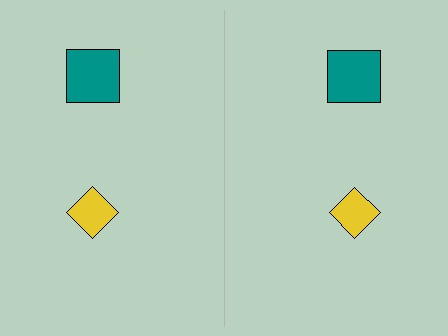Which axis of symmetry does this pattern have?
The pattern has a vertical axis of symmetry running through the center of the image.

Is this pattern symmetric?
Yes, this pattern has bilateral (reflection) symmetry.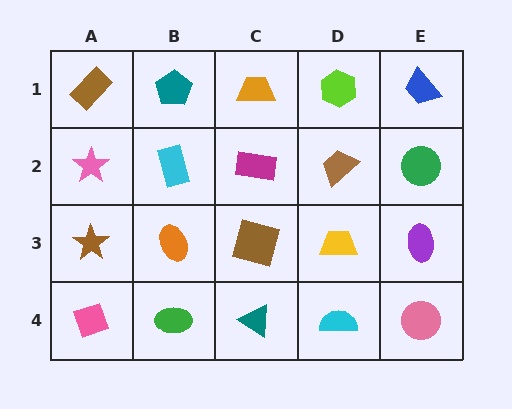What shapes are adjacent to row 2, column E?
A blue trapezoid (row 1, column E), a purple ellipse (row 3, column E), a brown trapezoid (row 2, column D).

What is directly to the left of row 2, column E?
A brown trapezoid.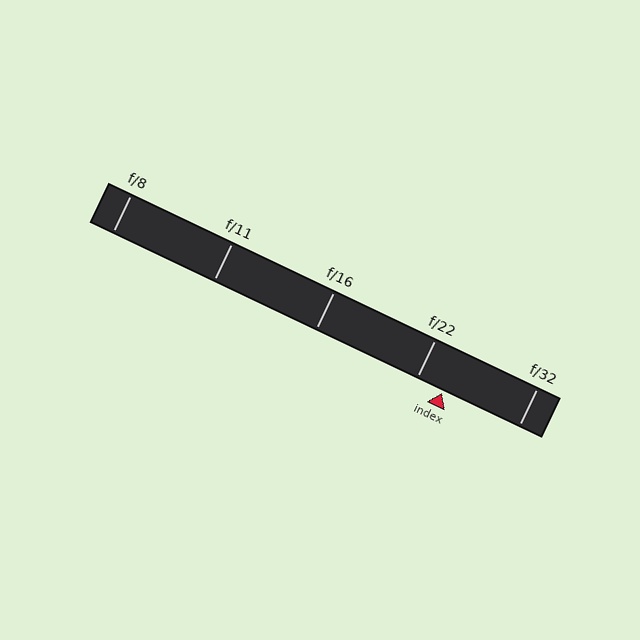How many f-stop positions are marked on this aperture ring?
There are 5 f-stop positions marked.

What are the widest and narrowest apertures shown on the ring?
The widest aperture shown is f/8 and the narrowest is f/32.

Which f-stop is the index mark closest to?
The index mark is closest to f/22.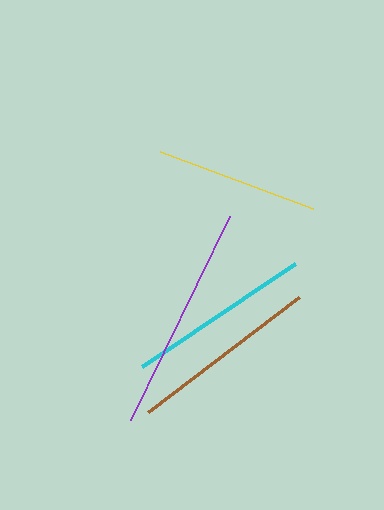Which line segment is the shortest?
The yellow line is the shortest at approximately 163 pixels.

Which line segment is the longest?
The purple line is the longest at approximately 227 pixels.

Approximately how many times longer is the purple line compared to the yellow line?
The purple line is approximately 1.4 times the length of the yellow line.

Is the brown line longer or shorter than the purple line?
The purple line is longer than the brown line.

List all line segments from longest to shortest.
From longest to shortest: purple, brown, cyan, yellow.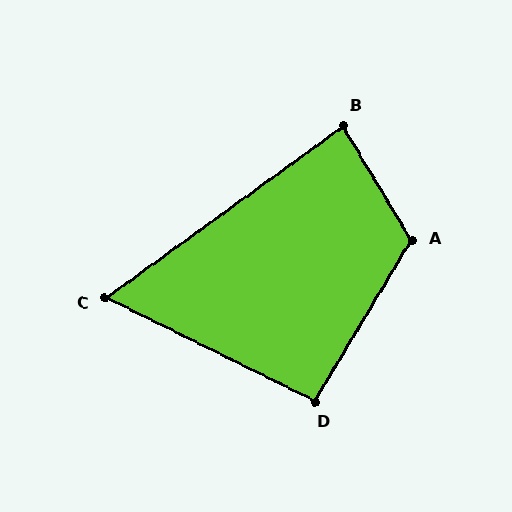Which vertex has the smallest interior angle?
C, at approximately 62 degrees.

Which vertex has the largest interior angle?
A, at approximately 118 degrees.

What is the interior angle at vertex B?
Approximately 85 degrees (approximately right).